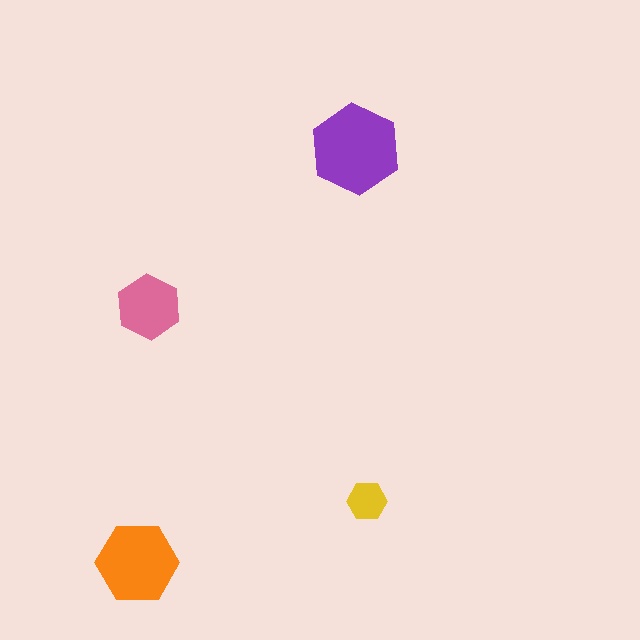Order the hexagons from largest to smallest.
the purple one, the orange one, the pink one, the yellow one.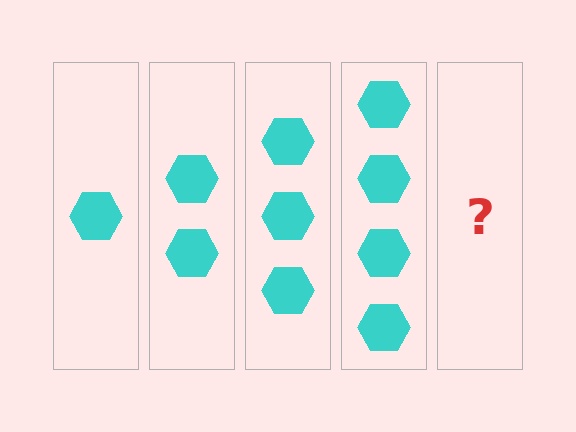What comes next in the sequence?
The next element should be 5 hexagons.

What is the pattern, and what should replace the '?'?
The pattern is that each step adds one more hexagon. The '?' should be 5 hexagons.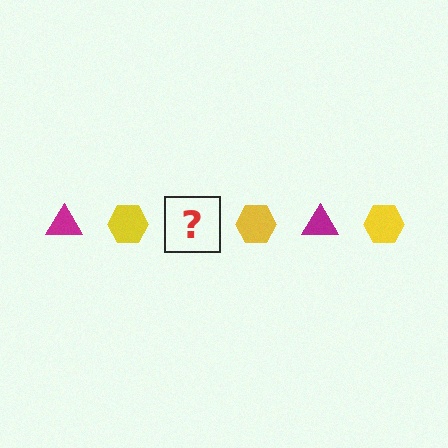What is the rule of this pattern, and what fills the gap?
The rule is that the pattern alternates between magenta triangle and yellow hexagon. The gap should be filled with a magenta triangle.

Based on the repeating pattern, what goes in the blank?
The blank should be a magenta triangle.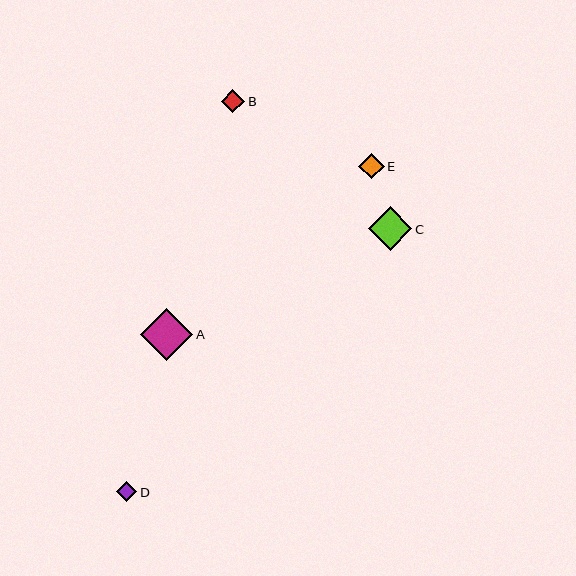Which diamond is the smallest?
Diamond D is the smallest with a size of approximately 20 pixels.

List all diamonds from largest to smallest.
From largest to smallest: A, C, E, B, D.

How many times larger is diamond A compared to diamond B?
Diamond A is approximately 2.2 times the size of diamond B.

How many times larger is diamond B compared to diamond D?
Diamond B is approximately 1.2 times the size of diamond D.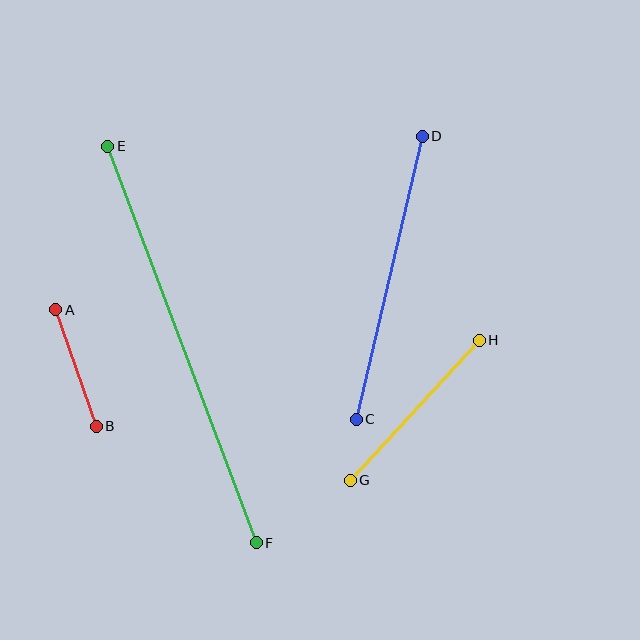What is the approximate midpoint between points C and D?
The midpoint is at approximately (389, 278) pixels.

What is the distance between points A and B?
The distance is approximately 123 pixels.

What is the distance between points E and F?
The distance is approximately 424 pixels.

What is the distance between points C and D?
The distance is approximately 291 pixels.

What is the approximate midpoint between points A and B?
The midpoint is at approximately (76, 368) pixels.